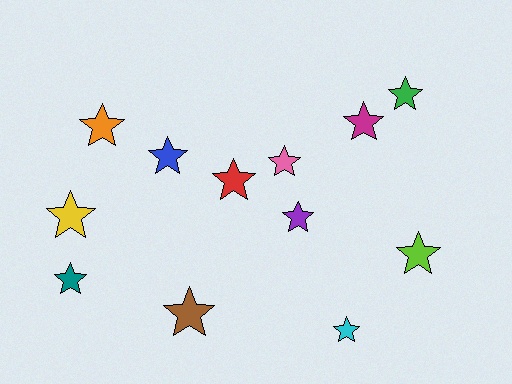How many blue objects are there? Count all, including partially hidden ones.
There is 1 blue object.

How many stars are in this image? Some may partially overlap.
There are 12 stars.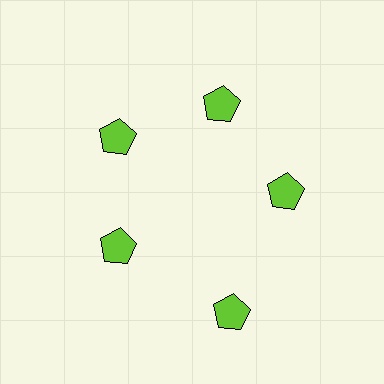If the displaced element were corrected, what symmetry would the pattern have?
It would have 5-fold rotational symmetry — the pattern would map onto itself every 72 degrees.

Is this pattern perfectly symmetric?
No. The 5 lime pentagons are arranged in a ring, but one element near the 5 o'clock position is pushed outward from the center, breaking the 5-fold rotational symmetry.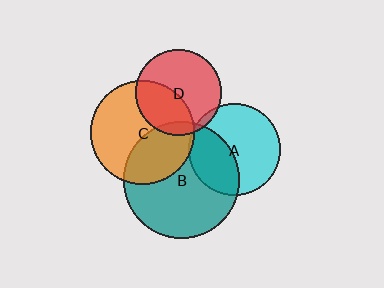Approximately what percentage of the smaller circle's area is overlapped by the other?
Approximately 5%.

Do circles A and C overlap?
Yes.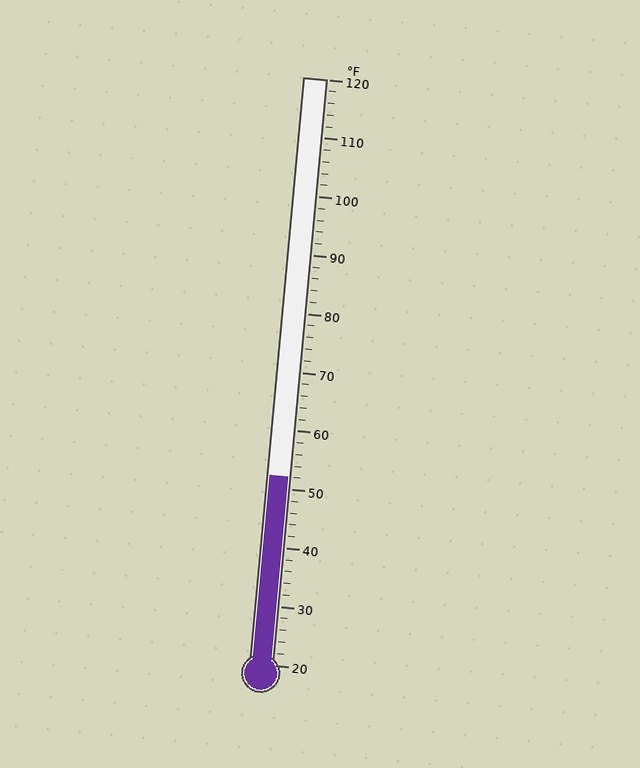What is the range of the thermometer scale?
The thermometer scale ranges from 20°F to 120°F.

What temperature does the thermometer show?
The thermometer shows approximately 52°F.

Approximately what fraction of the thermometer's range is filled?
The thermometer is filled to approximately 30% of its range.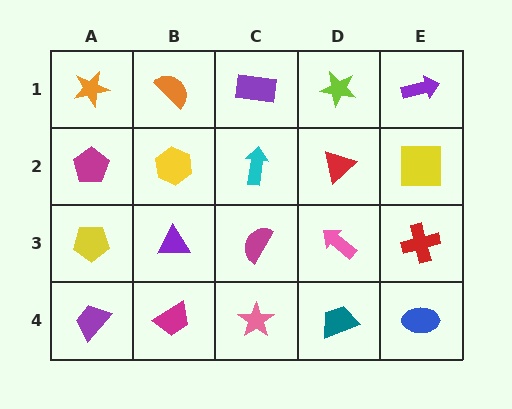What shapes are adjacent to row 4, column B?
A purple triangle (row 3, column B), a purple trapezoid (row 4, column A), a pink star (row 4, column C).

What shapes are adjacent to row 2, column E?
A purple arrow (row 1, column E), a red cross (row 3, column E), a red triangle (row 2, column D).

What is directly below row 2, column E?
A red cross.